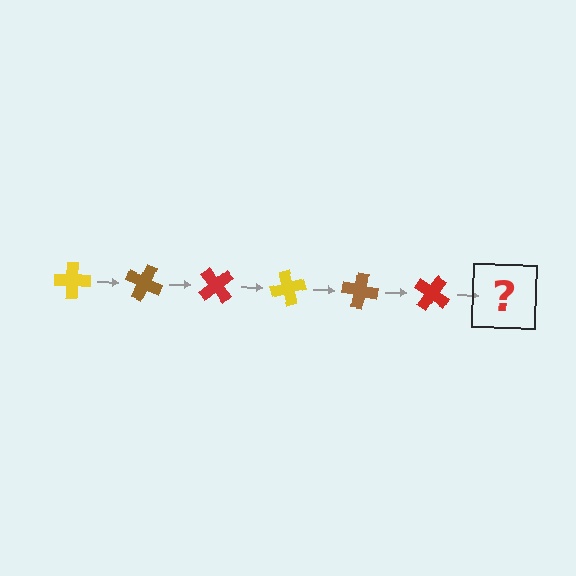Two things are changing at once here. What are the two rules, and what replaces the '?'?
The two rules are that it rotates 25 degrees each step and the color cycles through yellow, brown, and red. The '?' should be a yellow cross, rotated 150 degrees from the start.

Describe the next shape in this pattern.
It should be a yellow cross, rotated 150 degrees from the start.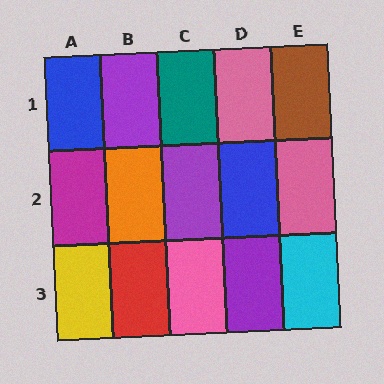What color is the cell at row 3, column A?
Yellow.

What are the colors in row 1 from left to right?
Blue, purple, teal, pink, brown.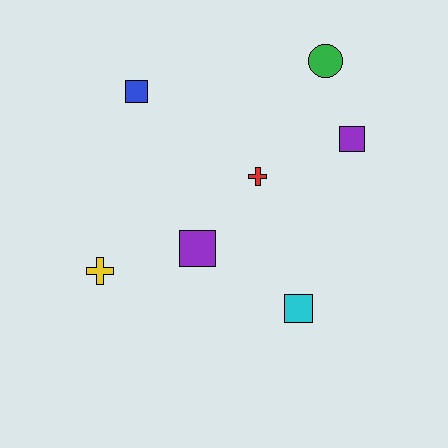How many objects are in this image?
There are 7 objects.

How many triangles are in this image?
There are no triangles.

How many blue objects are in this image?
There is 1 blue object.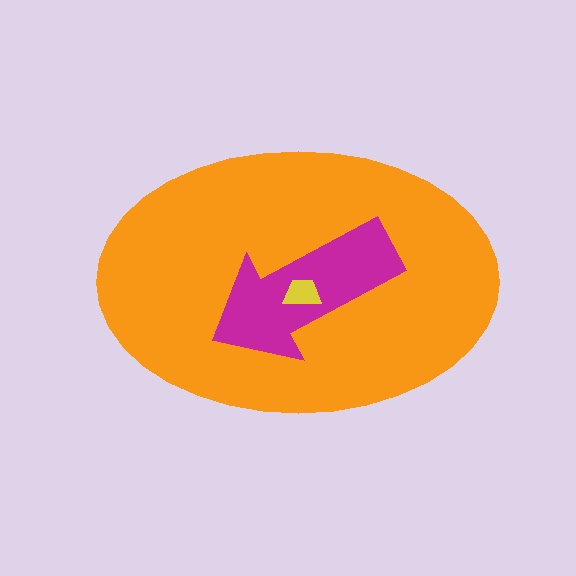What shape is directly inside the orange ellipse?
The magenta arrow.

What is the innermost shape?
The yellow trapezoid.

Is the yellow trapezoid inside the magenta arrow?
Yes.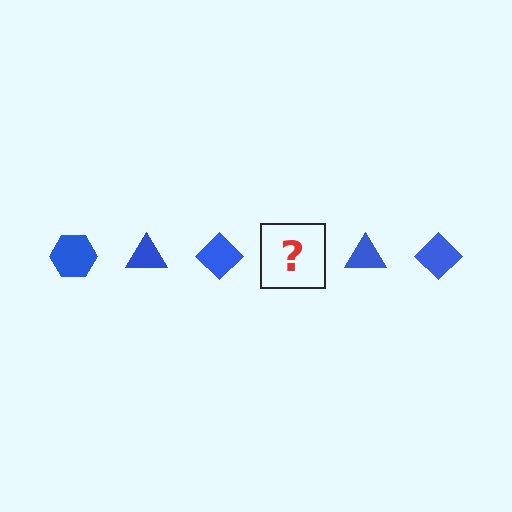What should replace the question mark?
The question mark should be replaced with a blue hexagon.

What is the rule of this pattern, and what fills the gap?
The rule is that the pattern cycles through hexagon, triangle, diamond shapes in blue. The gap should be filled with a blue hexagon.